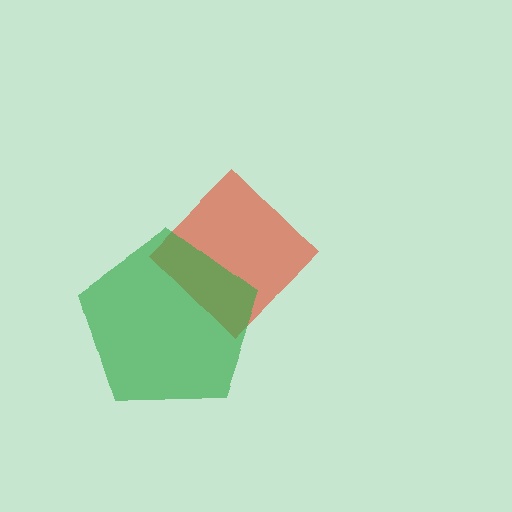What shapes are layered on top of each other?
The layered shapes are: a red diamond, a green pentagon.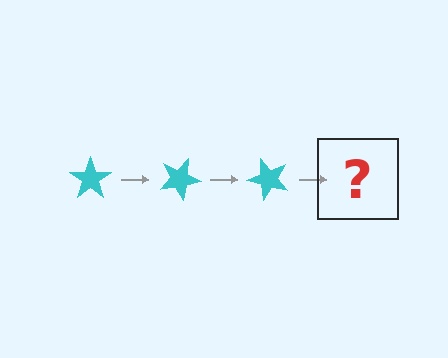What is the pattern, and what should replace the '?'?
The pattern is that the star rotates 25 degrees each step. The '?' should be a cyan star rotated 75 degrees.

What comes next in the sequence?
The next element should be a cyan star rotated 75 degrees.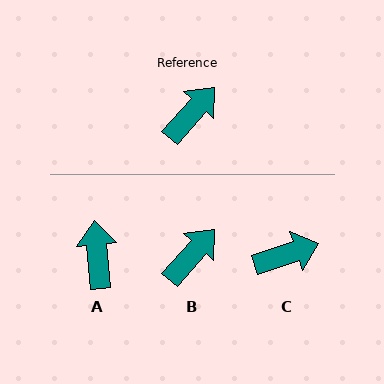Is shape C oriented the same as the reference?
No, it is off by about 30 degrees.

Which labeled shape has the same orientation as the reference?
B.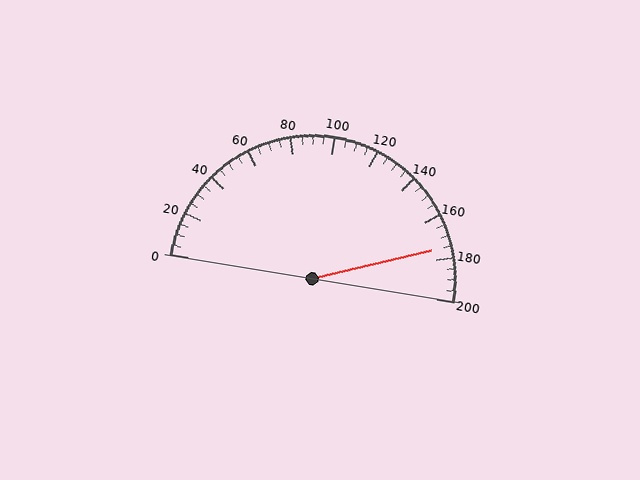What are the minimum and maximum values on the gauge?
The gauge ranges from 0 to 200.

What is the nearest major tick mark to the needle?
The nearest major tick mark is 180.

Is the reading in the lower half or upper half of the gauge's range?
The reading is in the upper half of the range (0 to 200).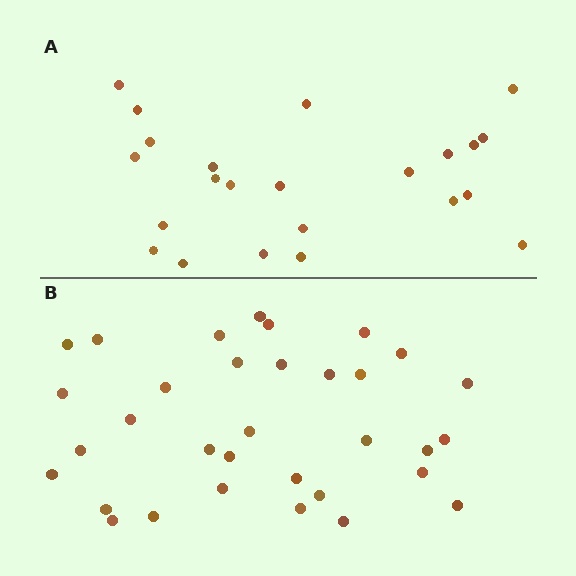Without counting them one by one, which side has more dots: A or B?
Region B (the bottom region) has more dots.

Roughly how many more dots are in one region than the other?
Region B has roughly 10 or so more dots than region A.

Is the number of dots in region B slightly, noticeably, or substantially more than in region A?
Region B has noticeably more, but not dramatically so. The ratio is roughly 1.4 to 1.